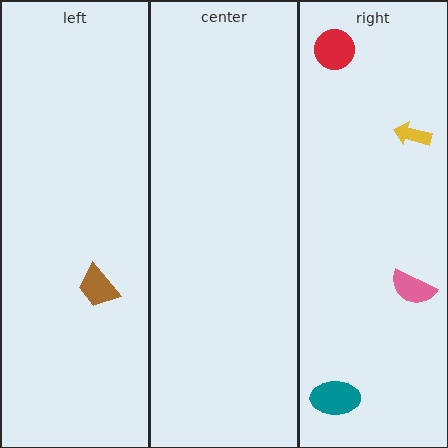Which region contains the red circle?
The right region.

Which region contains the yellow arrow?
The right region.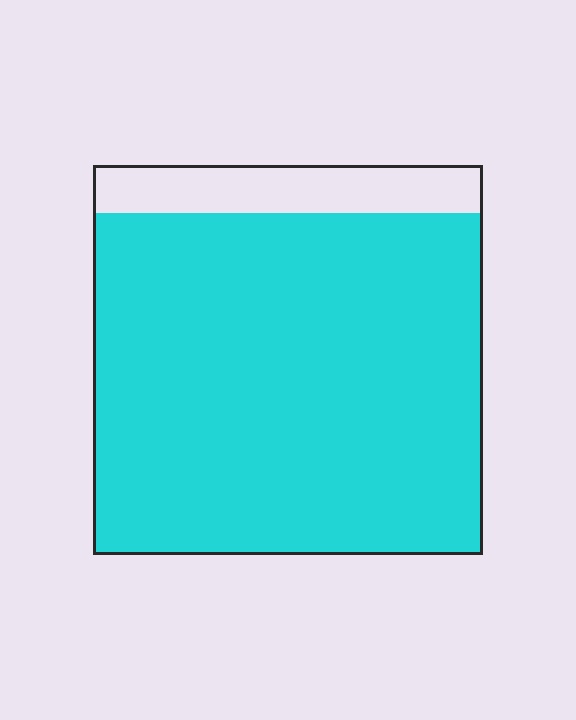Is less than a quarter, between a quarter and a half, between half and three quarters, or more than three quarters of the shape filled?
More than three quarters.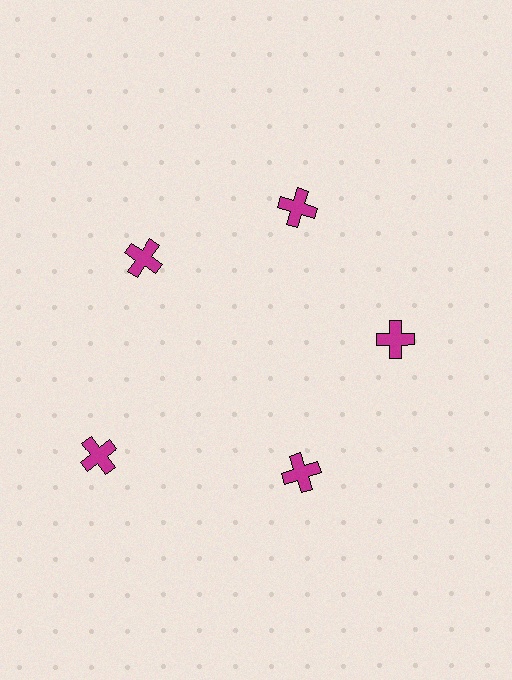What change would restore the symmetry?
The symmetry would be restored by moving it inward, back onto the ring so that all 5 crosses sit at equal angles and equal distance from the center.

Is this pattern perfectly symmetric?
No. The 5 magenta crosses are arranged in a ring, but one element near the 8 o'clock position is pushed outward from the center, breaking the 5-fold rotational symmetry.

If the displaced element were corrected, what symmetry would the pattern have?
It would have 5-fold rotational symmetry — the pattern would map onto itself every 72 degrees.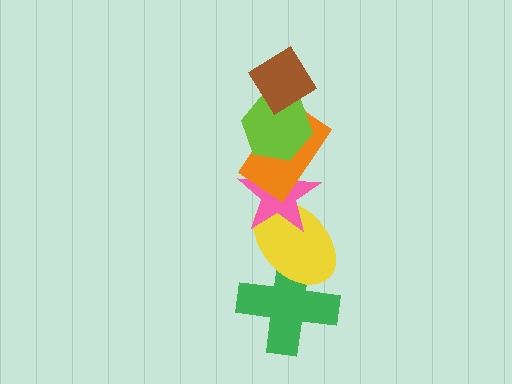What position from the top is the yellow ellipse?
The yellow ellipse is 5th from the top.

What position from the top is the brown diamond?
The brown diamond is 1st from the top.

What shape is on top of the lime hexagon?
The brown diamond is on top of the lime hexagon.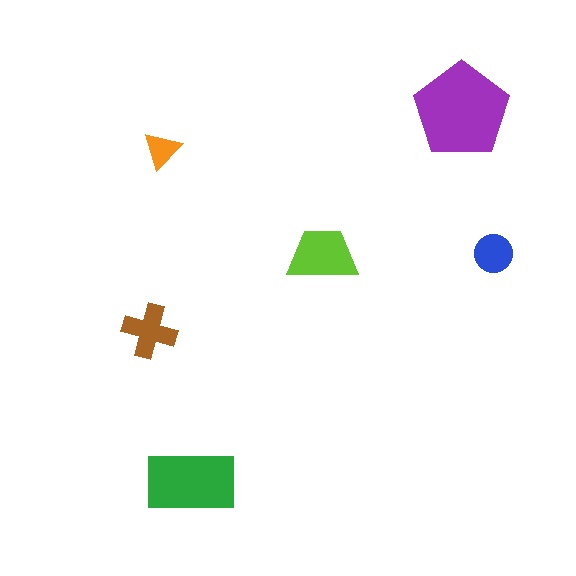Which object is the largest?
The purple pentagon.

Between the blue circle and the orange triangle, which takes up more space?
The blue circle.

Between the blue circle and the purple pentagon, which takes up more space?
The purple pentagon.